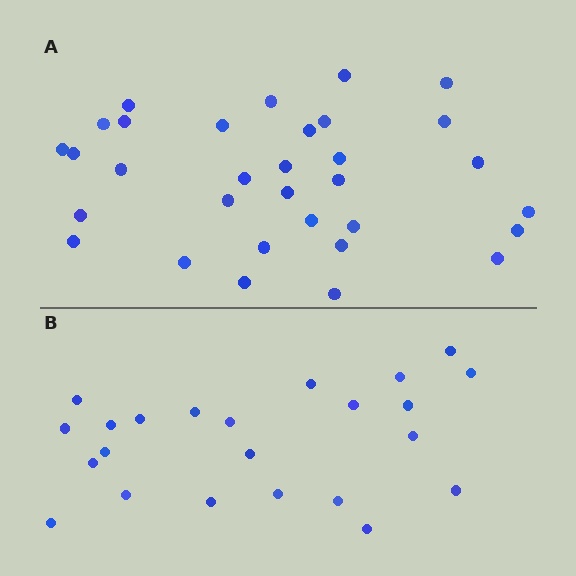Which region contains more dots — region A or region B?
Region A (the top region) has more dots.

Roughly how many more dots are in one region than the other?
Region A has roughly 8 or so more dots than region B.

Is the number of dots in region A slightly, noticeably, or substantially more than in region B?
Region A has noticeably more, but not dramatically so. The ratio is roughly 1.4 to 1.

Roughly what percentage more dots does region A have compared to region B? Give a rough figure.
About 40% more.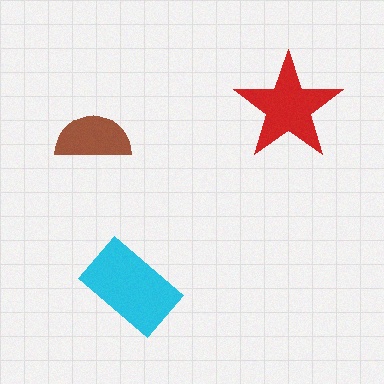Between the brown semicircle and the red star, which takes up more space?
The red star.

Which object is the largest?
The cyan rectangle.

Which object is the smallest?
The brown semicircle.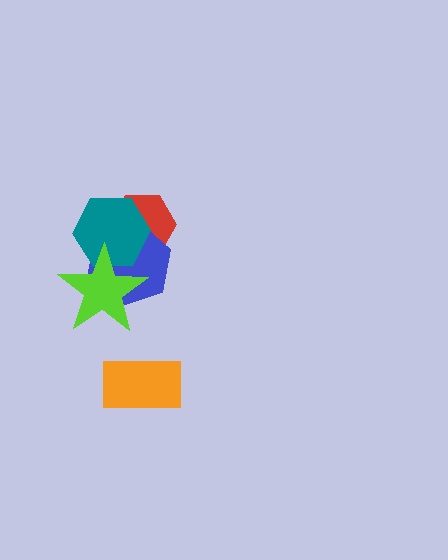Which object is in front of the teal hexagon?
The lime star is in front of the teal hexagon.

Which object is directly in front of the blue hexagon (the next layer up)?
The teal hexagon is directly in front of the blue hexagon.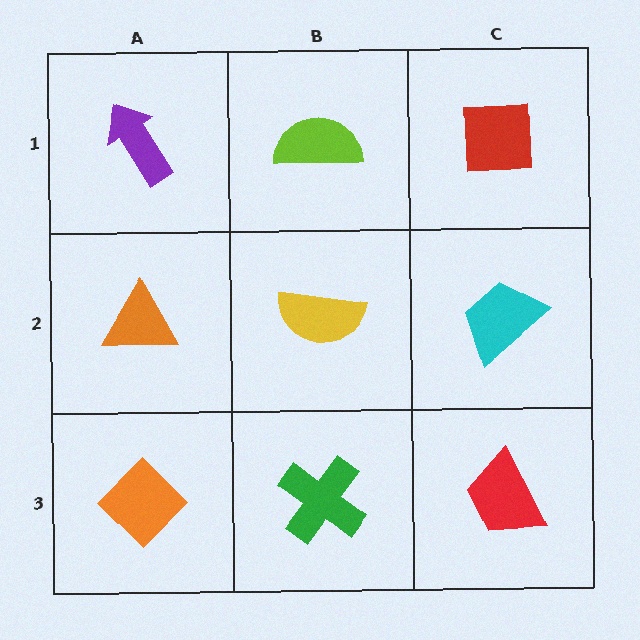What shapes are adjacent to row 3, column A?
An orange triangle (row 2, column A), a green cross (row 3, column B).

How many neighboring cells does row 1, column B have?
3.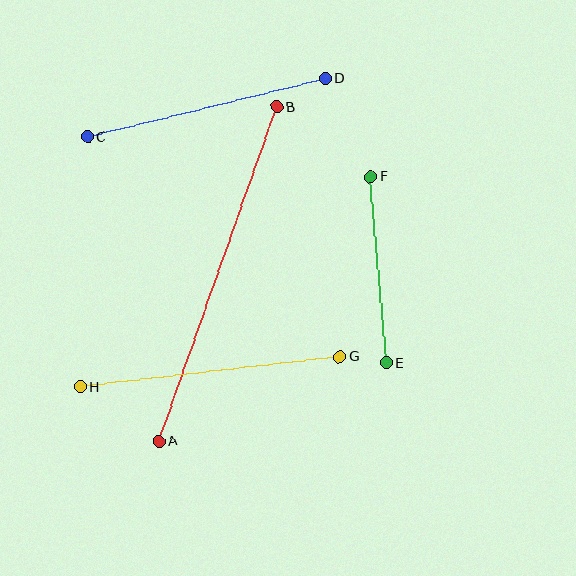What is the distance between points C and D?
The distance is approximately 245 pixels.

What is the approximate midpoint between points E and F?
The midpoint is at approximately (378, 270) pixels.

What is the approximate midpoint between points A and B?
The midpoint is at approximately (218, 274) pixels.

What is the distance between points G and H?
The distance is approximately 261 pixels.